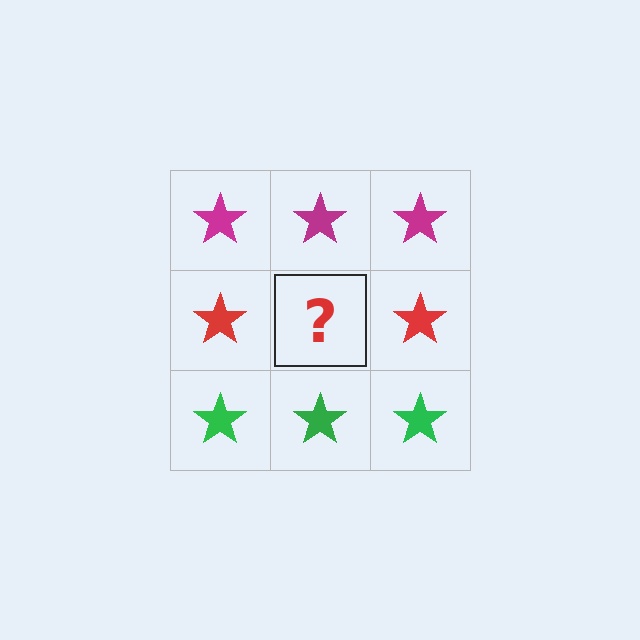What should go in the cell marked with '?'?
The missing cell should contain a red star.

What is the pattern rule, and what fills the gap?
The rule is that each row has a consistent color. The gap should be filled with a red star.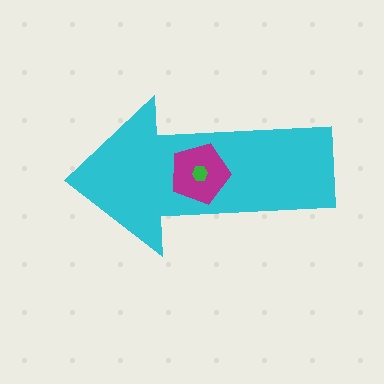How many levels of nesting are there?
3.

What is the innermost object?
The green hexagon.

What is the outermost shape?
The cyan arrow.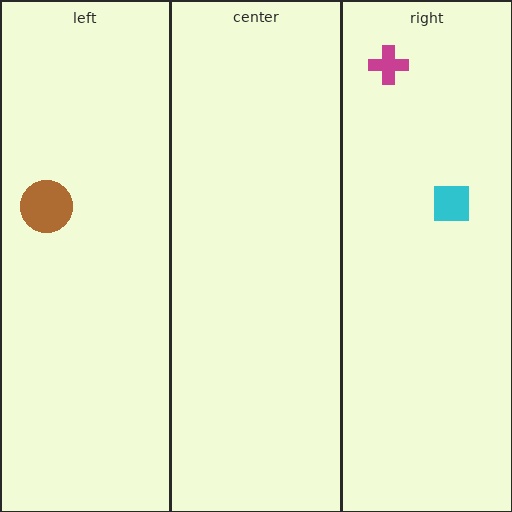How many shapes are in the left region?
1.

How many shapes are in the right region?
2.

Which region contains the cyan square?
The right region.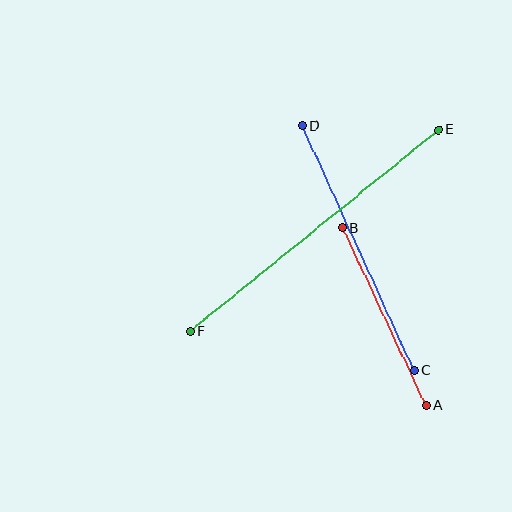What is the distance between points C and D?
The distance is approximately 269 pixels.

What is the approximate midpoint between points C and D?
The midpoint is at approximately (358, 248) pixels.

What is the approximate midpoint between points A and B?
The midpoint is at approximately (384, 316) pixels.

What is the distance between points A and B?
The distance is approximately 196 pixels.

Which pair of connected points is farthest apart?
Points E and F are farthest apart.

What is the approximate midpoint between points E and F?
The midpoint is at approximately (314, 231) pixels.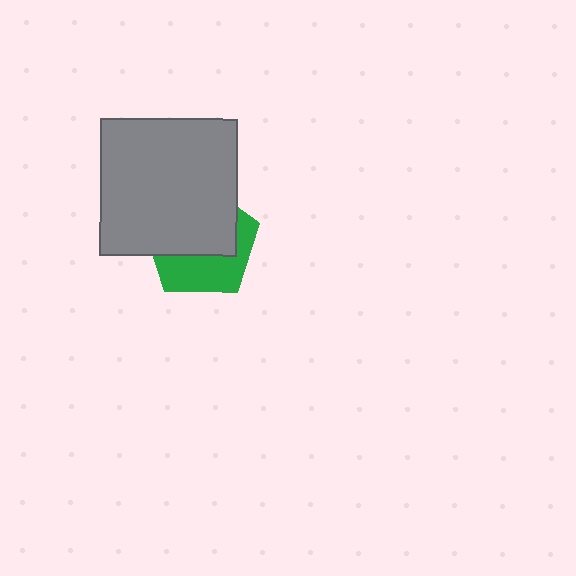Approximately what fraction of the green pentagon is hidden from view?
Roughly 58% of the green pentagon is hidden behind the gray square.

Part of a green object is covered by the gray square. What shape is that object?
It is a pentagon.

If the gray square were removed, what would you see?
You would see the complete green pentagon.